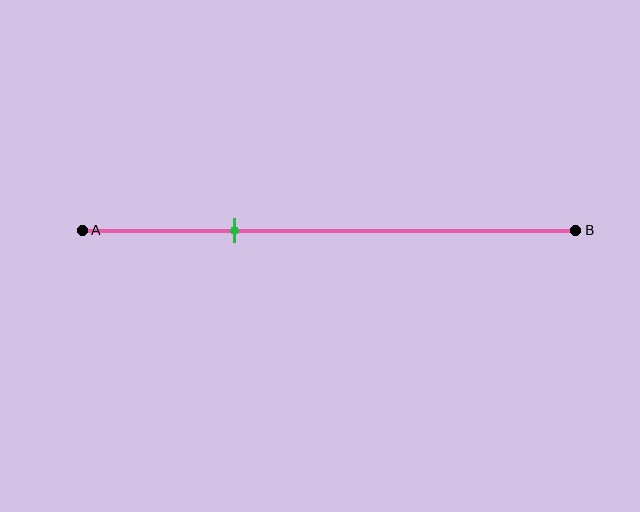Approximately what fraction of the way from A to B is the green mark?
The green mark is approximately 30% of the way from A to B.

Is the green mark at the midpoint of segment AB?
No, the mark is at about 30% from A, not at the 50% midpoint.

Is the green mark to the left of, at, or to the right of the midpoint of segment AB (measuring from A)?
The green mark is to the left of the midpoint of segment AB.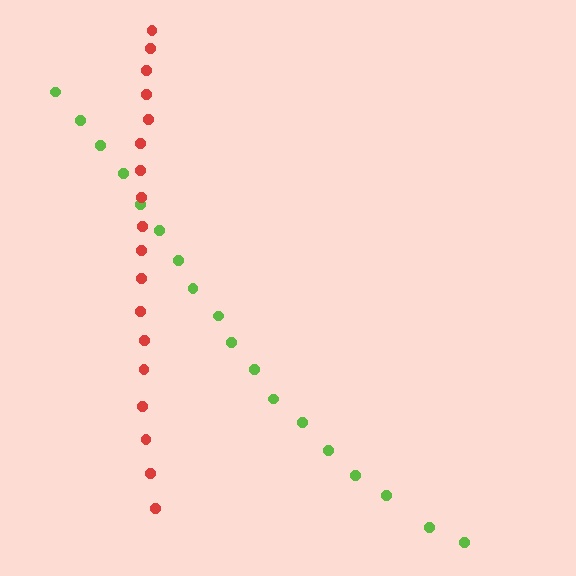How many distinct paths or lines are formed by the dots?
There are 2 distinct paths.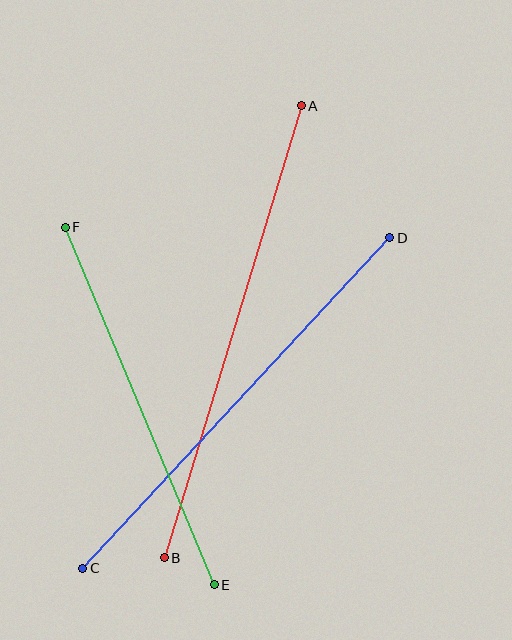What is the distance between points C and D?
The distance is approximately 451 pixels.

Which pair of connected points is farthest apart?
Points A and B are farthest apart.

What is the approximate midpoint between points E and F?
The midpoint is at approximately (140, 406) pixels.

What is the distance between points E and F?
The distance is approximately 387 pixels.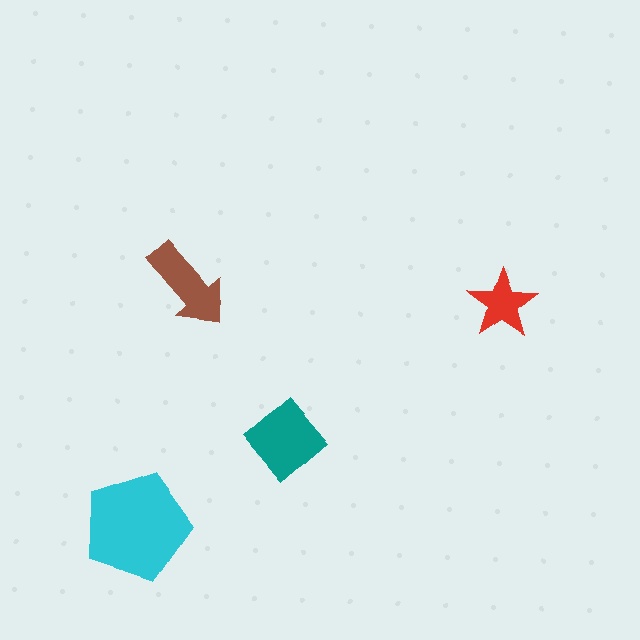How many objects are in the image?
There are 4 objects in the image.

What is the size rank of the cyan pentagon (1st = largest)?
1st.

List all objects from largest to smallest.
The cyan pentagon, the teal diamond, the brown arrow, the red star.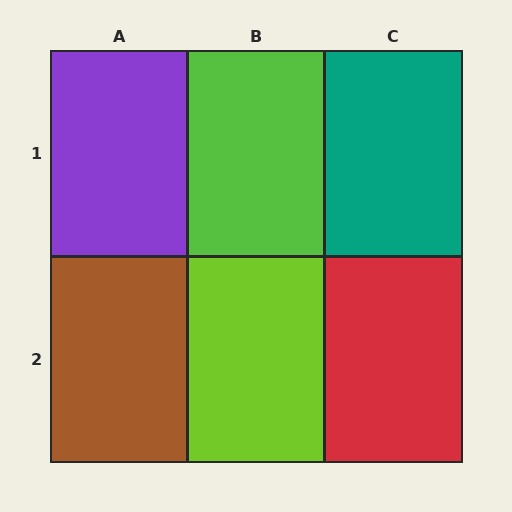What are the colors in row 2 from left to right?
Brown, lime, red.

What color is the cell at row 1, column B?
Lime.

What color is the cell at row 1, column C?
Teal.